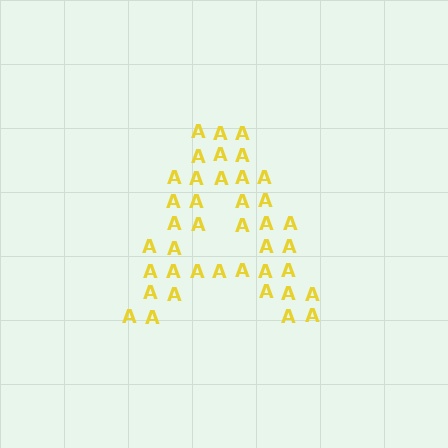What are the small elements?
The small elements are letter A's.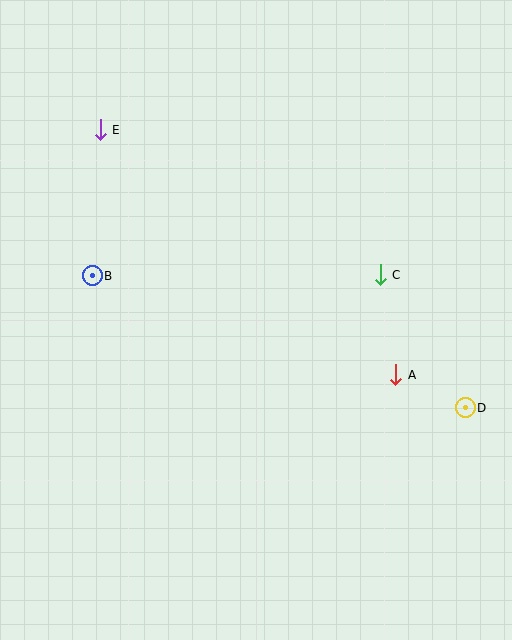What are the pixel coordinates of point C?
Point C is at (380, 275).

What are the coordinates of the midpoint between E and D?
The midpoint between E and D is at (283, 269).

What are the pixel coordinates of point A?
Point A is at (396, 375).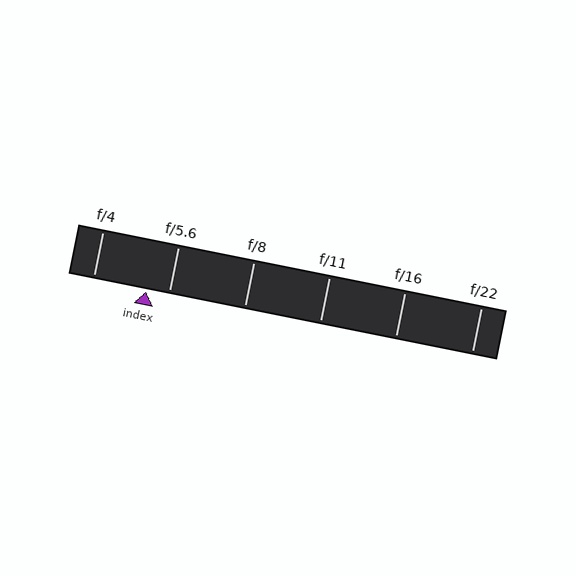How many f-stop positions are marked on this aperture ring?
There are 6 f-stop positions marked.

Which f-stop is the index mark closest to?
The index mark is closest to f/5.6.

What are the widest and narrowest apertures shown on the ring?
The widest aperture shown is f/4 and the narrowest is f/22.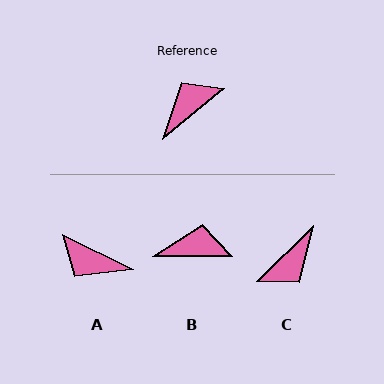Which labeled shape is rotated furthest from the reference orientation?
C, about 175 degrees away.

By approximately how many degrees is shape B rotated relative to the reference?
Approximately 39 degrees clockwise.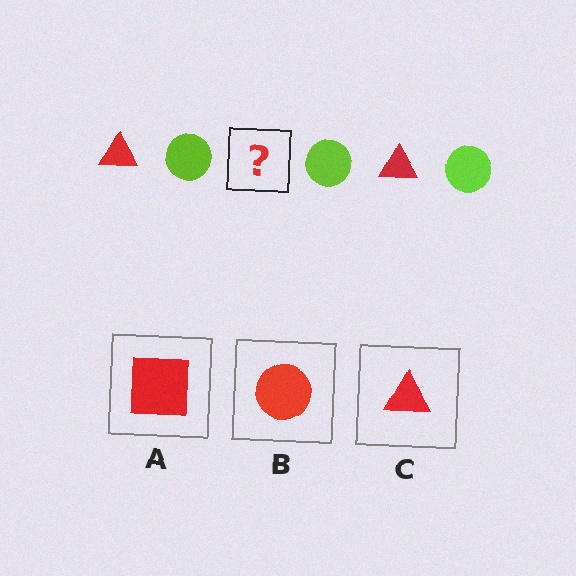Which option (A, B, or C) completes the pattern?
C.